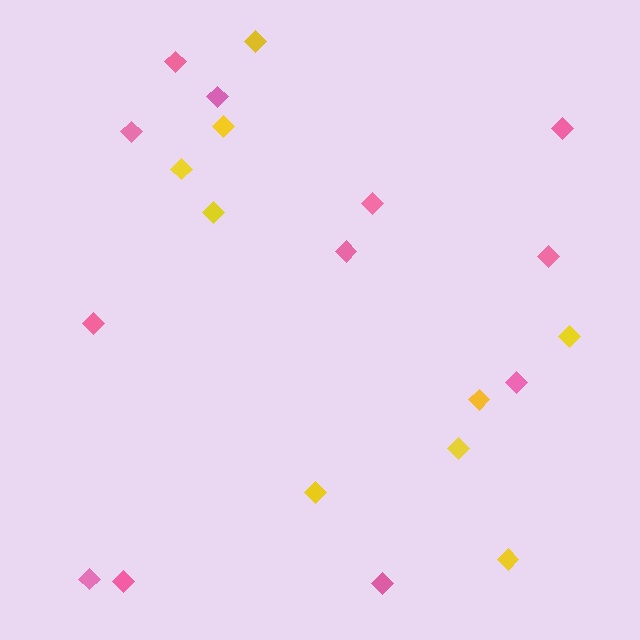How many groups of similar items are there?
There are 2 groups: one group of pink diamonds (12) and one group of yellow diamonds (9).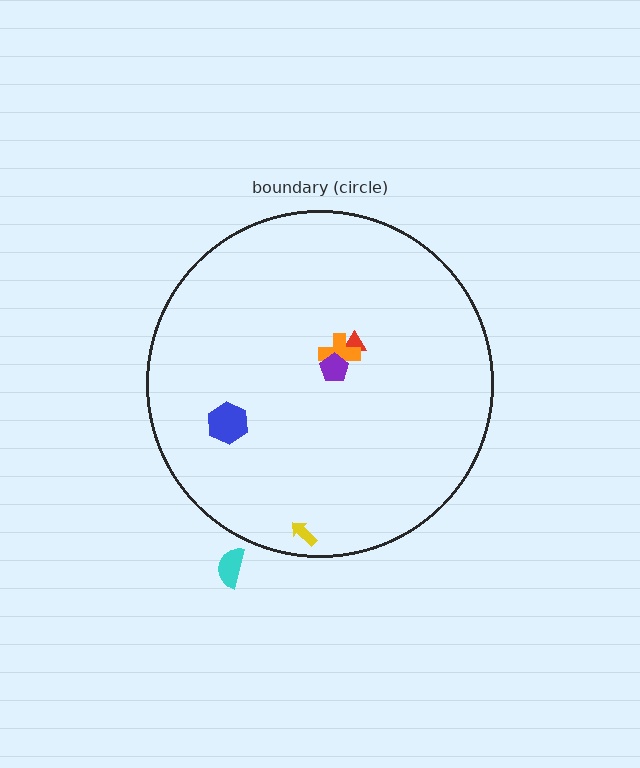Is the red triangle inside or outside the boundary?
Inside.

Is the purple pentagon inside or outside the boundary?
Inside.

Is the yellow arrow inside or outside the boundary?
Inside.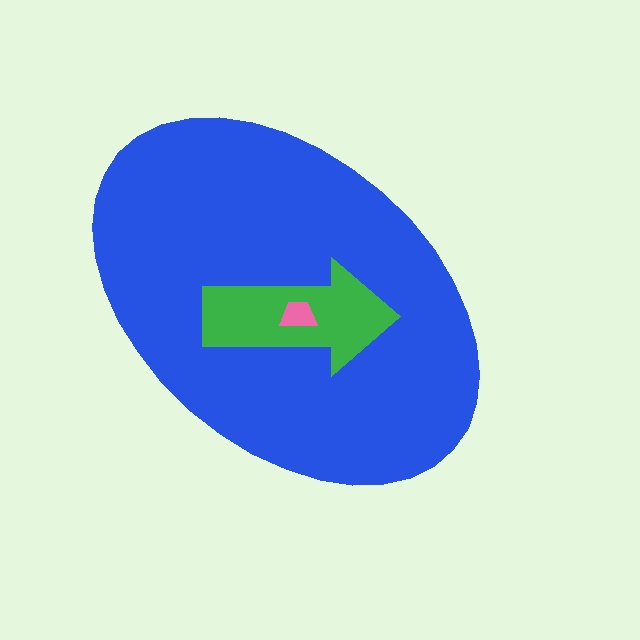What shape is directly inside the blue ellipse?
The green arrow.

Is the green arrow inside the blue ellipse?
Yes.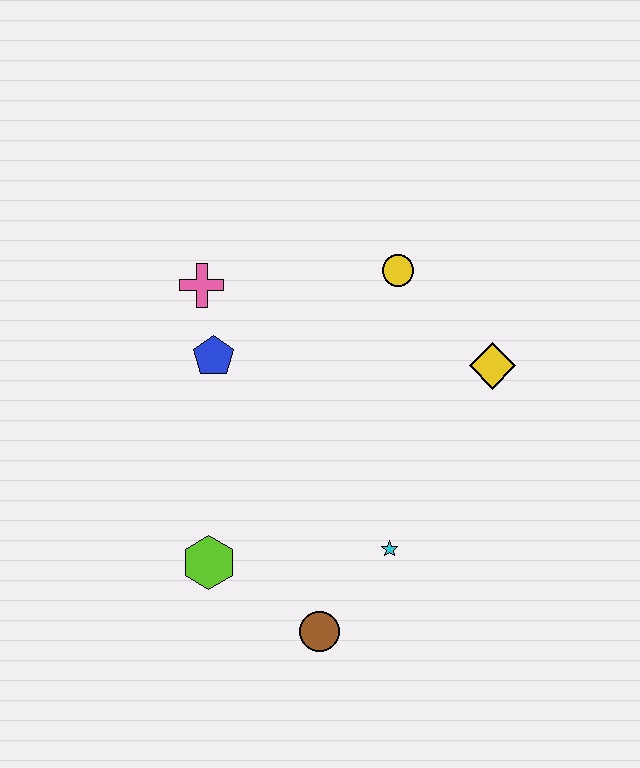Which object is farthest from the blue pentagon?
The brown circle is farthest from the blue pentagon.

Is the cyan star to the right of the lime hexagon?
Yes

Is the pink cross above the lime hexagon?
Yes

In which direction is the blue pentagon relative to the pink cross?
The blue pentagon is below the pink cross.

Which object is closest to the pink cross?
The blue pentagon is closest to the pink cross.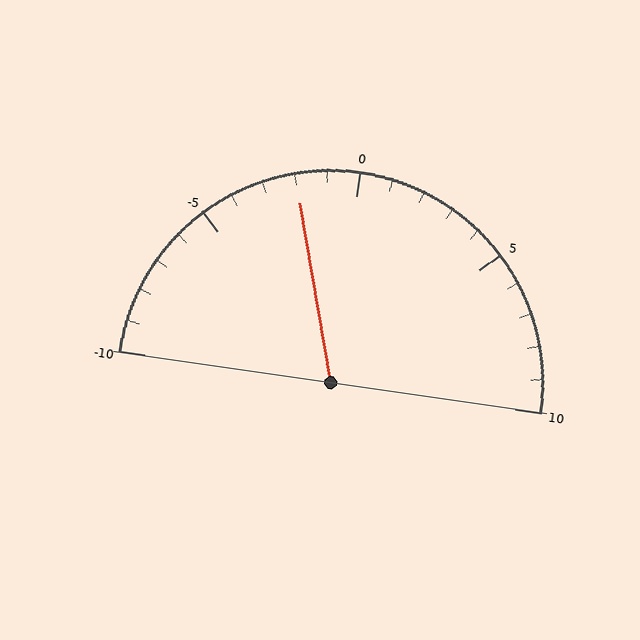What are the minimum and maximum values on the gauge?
The gauge ranges from -10 to 10.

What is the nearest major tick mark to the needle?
The nearest major tick mark is 0.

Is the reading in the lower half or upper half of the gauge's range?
The reading is in the lower half of the range (-10 to 10).